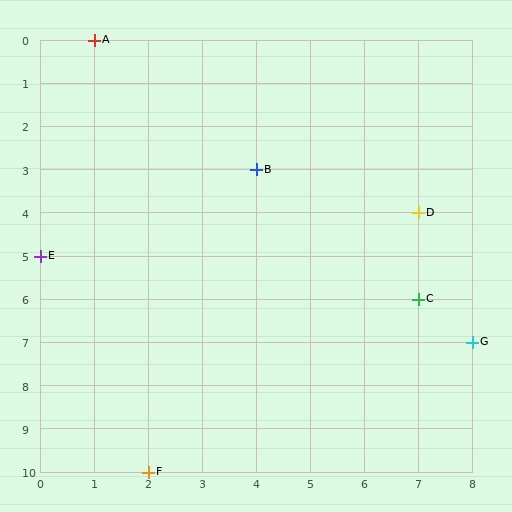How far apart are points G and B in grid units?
Points G and B are 4 columns and 4 rows apart (about 5.7 grid units diagonally).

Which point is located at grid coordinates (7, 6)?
Point C is at (7, 6).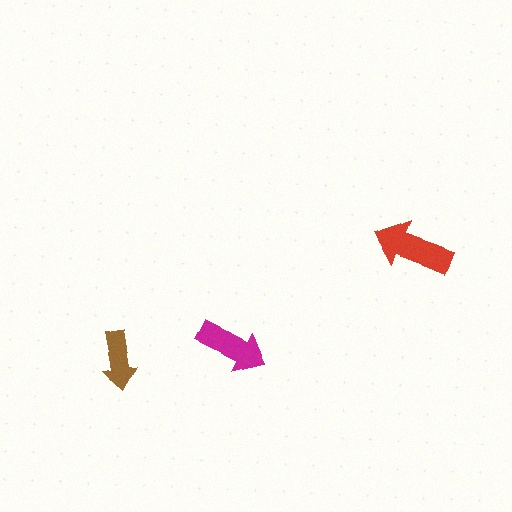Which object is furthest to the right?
The red arrow is rightmost.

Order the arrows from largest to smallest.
the red one, the magenta one, the brown one.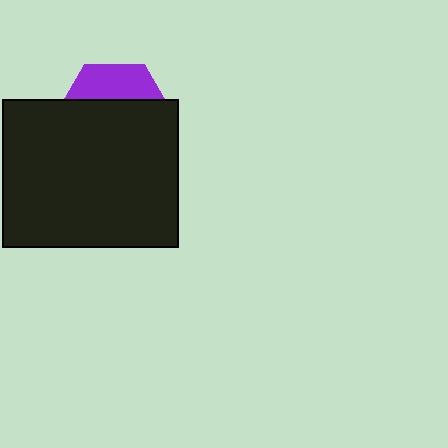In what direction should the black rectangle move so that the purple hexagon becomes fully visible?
The black rectangle should move down. That is the shortest direction to clear the overlap and leave the purple hexagon fully visible.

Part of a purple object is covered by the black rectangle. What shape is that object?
It is a hexagon.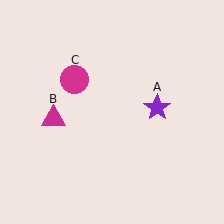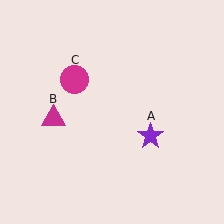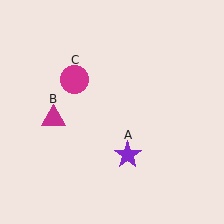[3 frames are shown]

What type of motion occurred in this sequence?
The purple star (object A) rotated clockwise around the center of the scene.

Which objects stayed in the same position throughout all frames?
Magenta triangle (object B) and magenta circle (object C) remained stationary.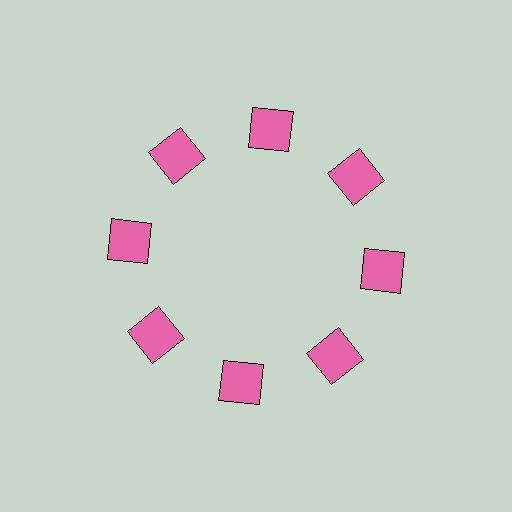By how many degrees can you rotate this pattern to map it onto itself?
The pattern maps onto itself every 45 degrees of rotation.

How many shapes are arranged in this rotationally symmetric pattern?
There are 8 shapes, arranged in 8 groups of 1.